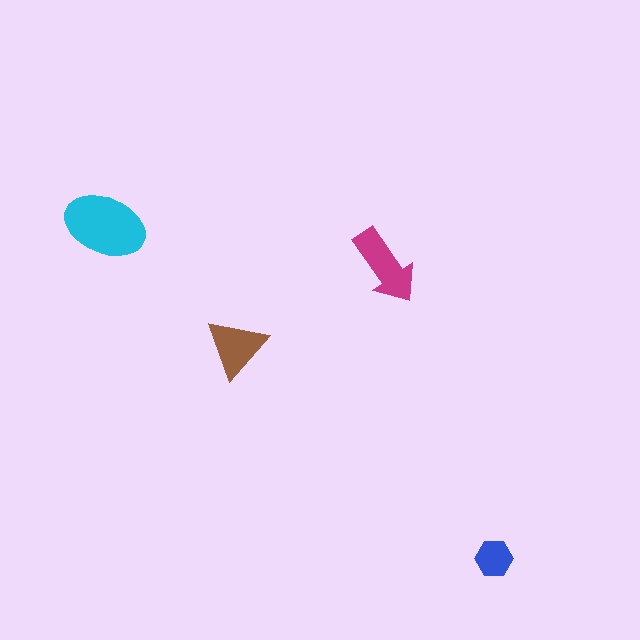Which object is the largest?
The cyan ellipse.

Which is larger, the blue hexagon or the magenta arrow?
The magenta arrow.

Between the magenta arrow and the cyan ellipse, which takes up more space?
The cyan ellipse.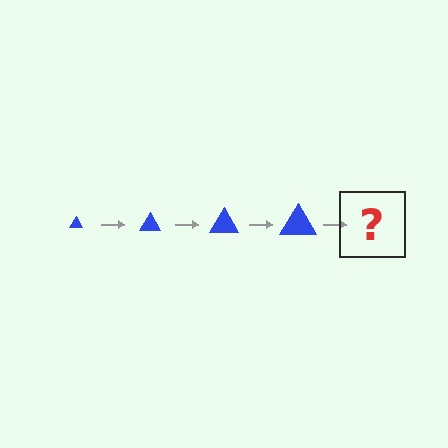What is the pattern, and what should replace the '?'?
The pattern is that the triangle gets progressively larger each step. The '?' should be a blue triangle, larger than the previous one.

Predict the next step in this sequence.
The next step is a blue triangle, larger than the previous one.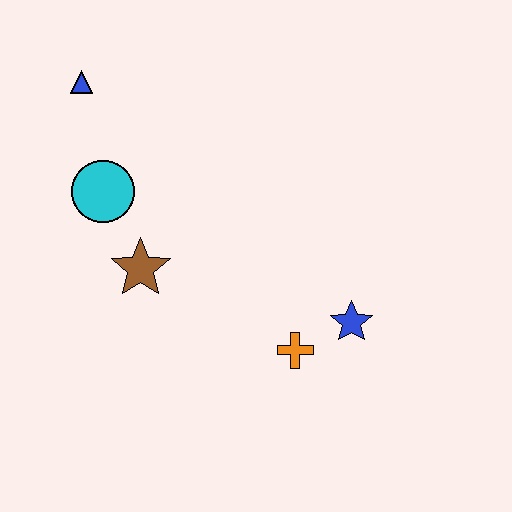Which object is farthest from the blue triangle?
The blue star is farthest from the blue triangle.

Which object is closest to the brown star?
The cyan circle is closest to the brown star.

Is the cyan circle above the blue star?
Yes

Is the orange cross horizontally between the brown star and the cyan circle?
No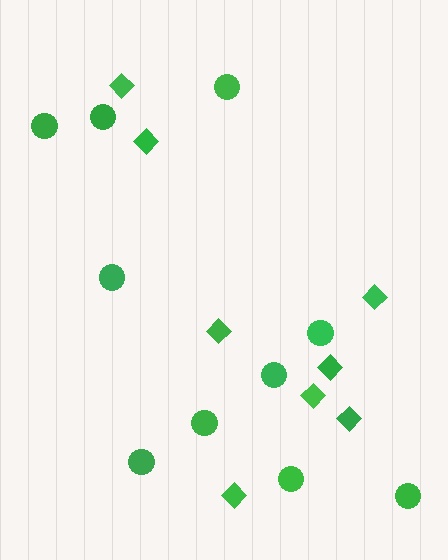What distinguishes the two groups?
There are 2 groups: one group of diamonds (8) and one group of circles (10).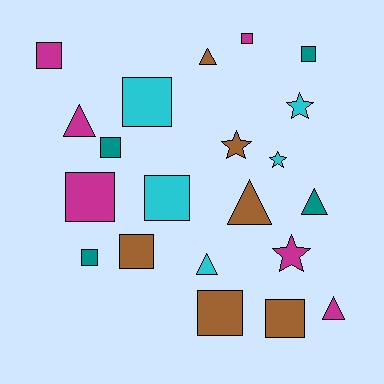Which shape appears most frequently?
Square, with 11 objects.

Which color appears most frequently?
Magenta, with 6 objects.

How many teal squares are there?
There are 3 teal squares.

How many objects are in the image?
There are 21 objects.